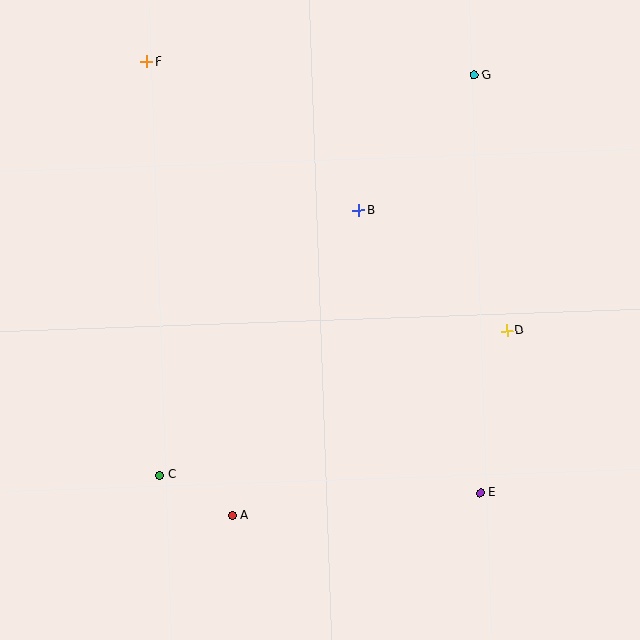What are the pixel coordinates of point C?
Point C is at (160, 475).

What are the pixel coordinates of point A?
Point A is at (232, 515).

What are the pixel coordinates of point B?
Point B is at (359, 210).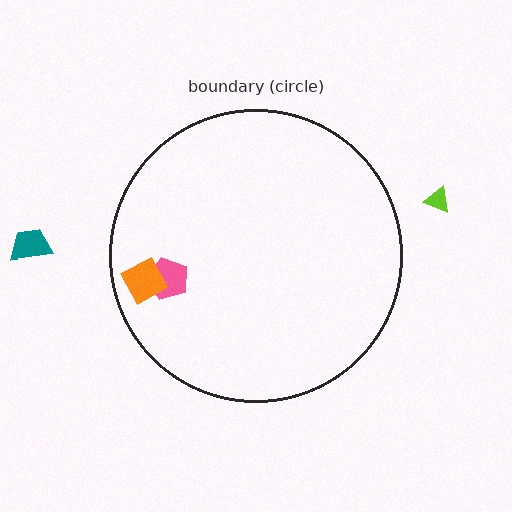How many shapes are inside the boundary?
2 inside, 2 outside.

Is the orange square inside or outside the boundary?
Inside.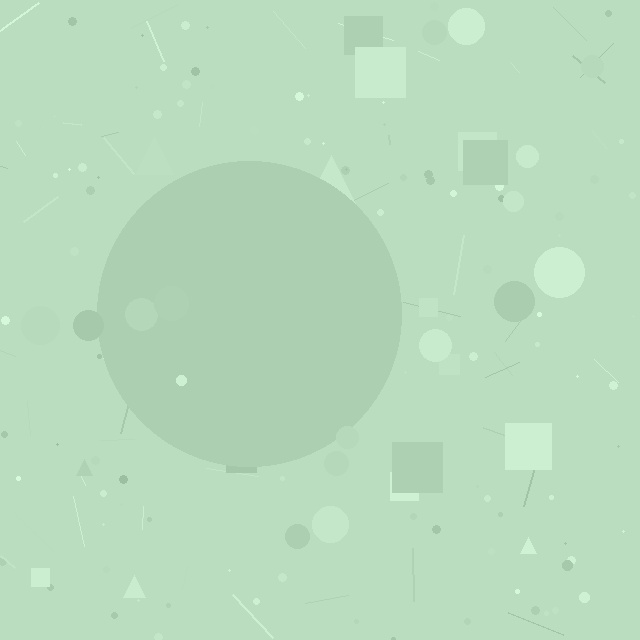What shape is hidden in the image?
A circle is hidden in the image.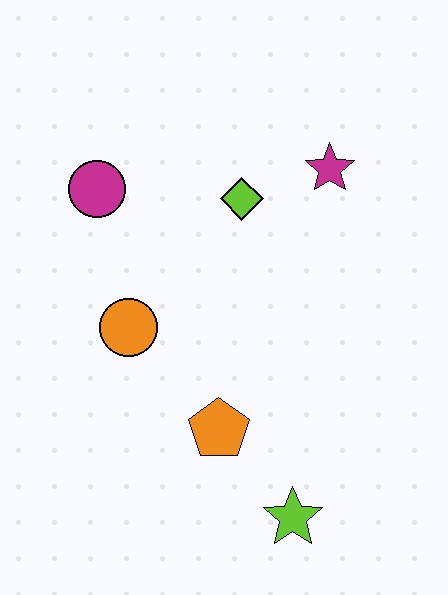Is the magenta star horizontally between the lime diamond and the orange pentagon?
No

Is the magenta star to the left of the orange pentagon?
No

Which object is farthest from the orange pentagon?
The magenta star is farthest from the orange pentagon.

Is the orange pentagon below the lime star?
No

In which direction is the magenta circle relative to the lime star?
The magenta circle is above the lime star.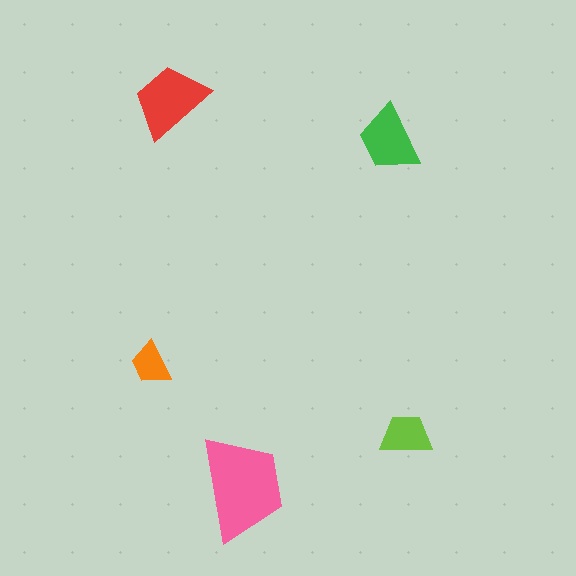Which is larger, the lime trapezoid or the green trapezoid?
The green one.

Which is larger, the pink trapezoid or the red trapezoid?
The pink one.